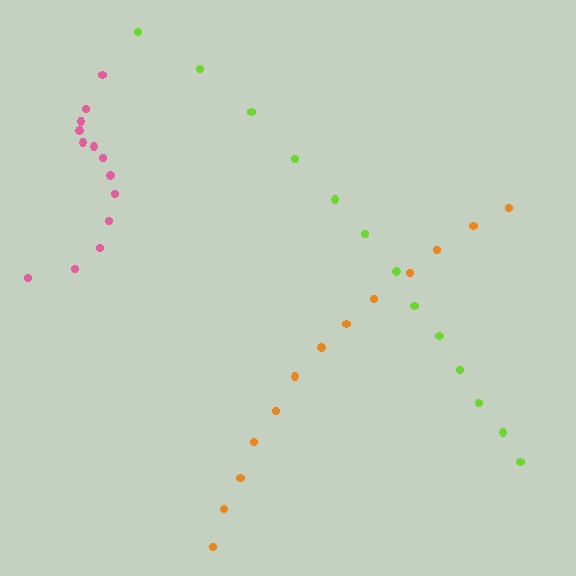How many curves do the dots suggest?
There are 3 distinct paths.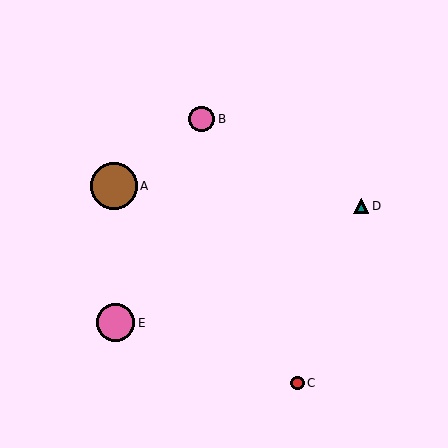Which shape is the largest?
The brown circle (labeled A) is the largest.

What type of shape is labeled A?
Shape A is a brown circle.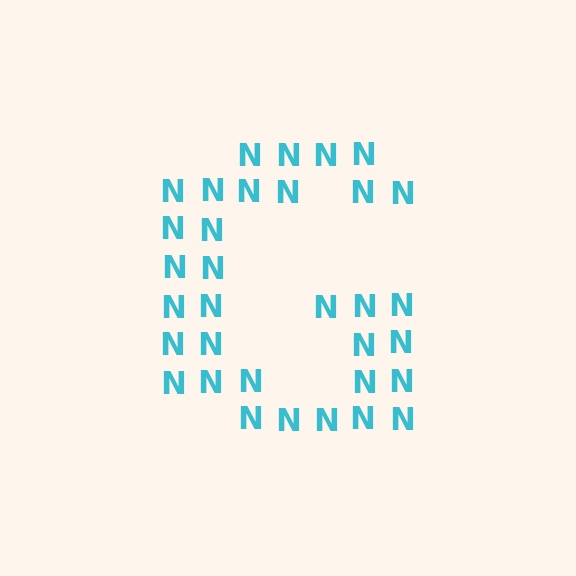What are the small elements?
The small elements are letter N's.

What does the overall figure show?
The overall figure shows the letter G.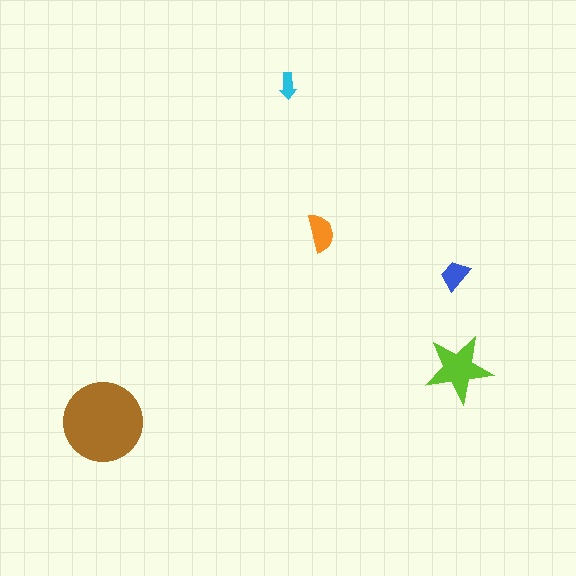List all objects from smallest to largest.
The cyan arrow, the blue trapezoid, the orange semicircle, the lime star, the brown circle.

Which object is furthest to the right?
The lime star is rightmost.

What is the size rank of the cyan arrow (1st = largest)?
5th.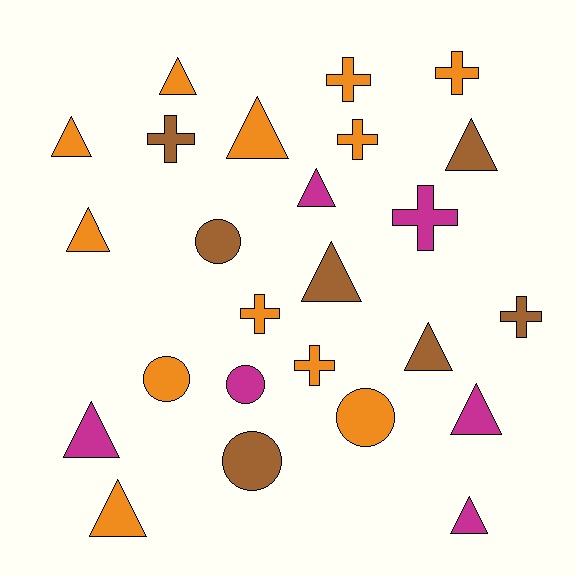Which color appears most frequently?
Orange, with 12 objects.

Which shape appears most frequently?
Triangle, with 12 objects.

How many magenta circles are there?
There is 1 magenta circle.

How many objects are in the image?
There are 25 objects.